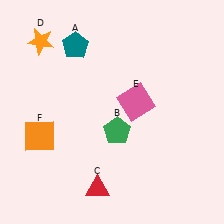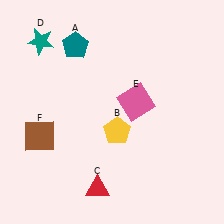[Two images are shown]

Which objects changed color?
B changed from green to yellow. D changed from orange to teal. F changed from orange to brown.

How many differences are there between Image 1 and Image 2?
There are 3 differences between the two images.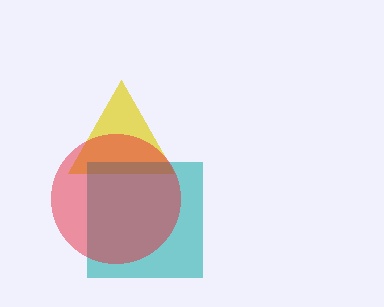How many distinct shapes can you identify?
There are 3 distinct shapes: a yellow triangle, a teal square, a red circle.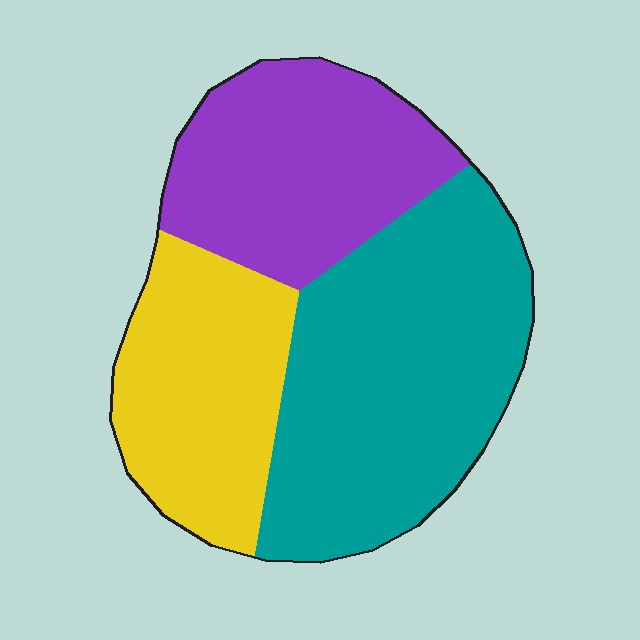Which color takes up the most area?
Teal, at roughly 45%.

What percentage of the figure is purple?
Purple takes up between a sixth and a third of the figure.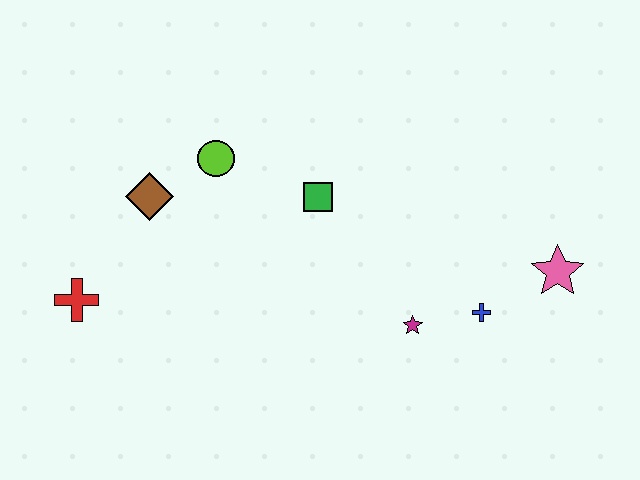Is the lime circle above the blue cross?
Yes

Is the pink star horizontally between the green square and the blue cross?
No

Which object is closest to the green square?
The lime circle is closest to the green square.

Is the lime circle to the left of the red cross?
No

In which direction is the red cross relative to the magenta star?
The red cross is to the left of the magenta star.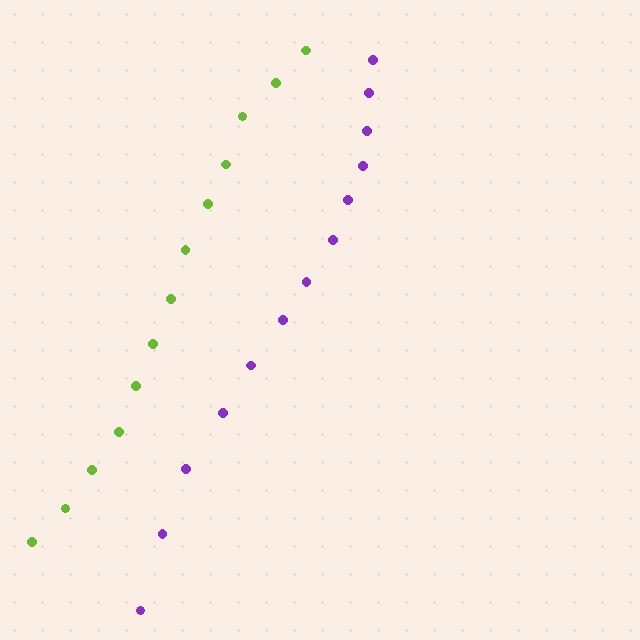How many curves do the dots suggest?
There are 2 distinct paths.